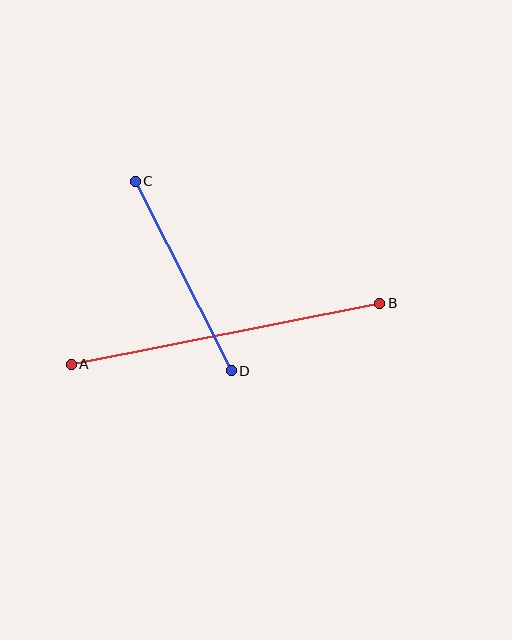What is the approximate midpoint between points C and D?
The midpoint is at approximately (183, 276) pixels.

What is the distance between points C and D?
The distance is approximately 212 pixels.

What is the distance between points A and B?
The distance is approximately 314 pixels.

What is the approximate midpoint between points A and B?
The midpoint is at approximately (225, 334) pixels.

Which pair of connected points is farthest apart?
Points A and B are farthest apart.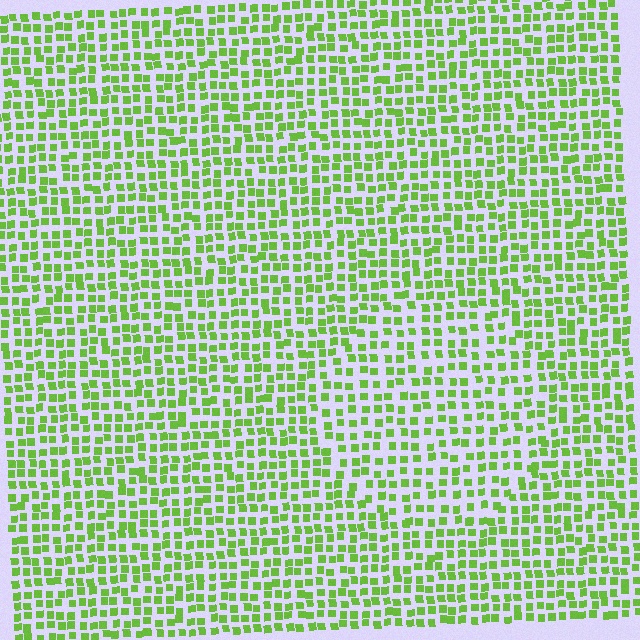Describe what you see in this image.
The image contains small lime elements arranged at two different densities. A circle-shaped region is visible where the elements are less densely packed than the surrounding area.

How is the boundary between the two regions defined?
The boundary is defined by a change in element density (approximately 1.4x ratio). All elements are the same color, size, and shape.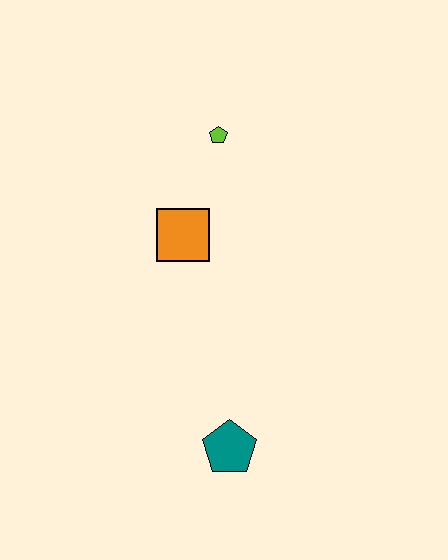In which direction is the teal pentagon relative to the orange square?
The teal pentagon is below the orange square.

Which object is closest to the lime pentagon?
The orange square is closest to the lime pentagon.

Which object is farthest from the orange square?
The teal pentagon is farthest from the orange square.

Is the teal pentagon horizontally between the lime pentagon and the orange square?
No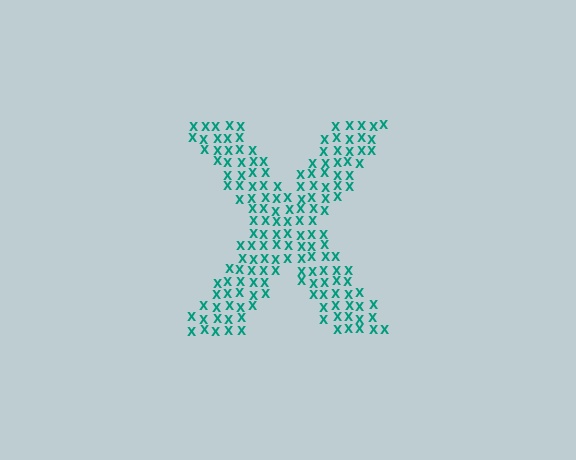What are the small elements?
The small elements are letter X's.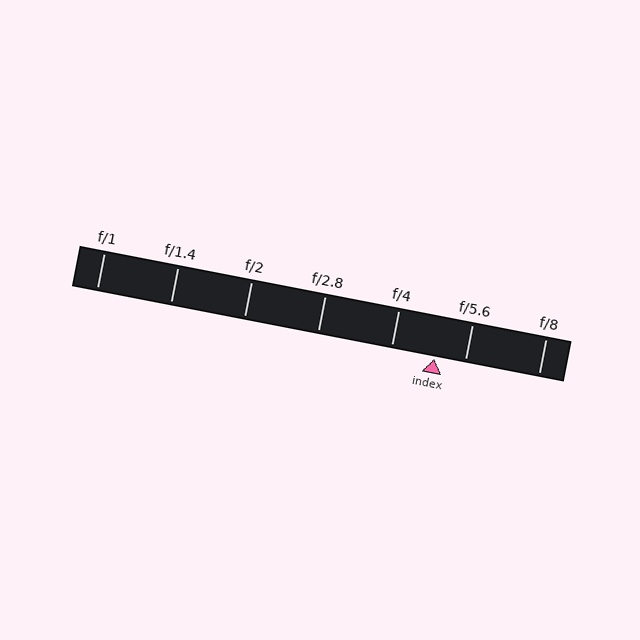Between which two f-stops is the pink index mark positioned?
The index mark is between f/4 and f/5.6.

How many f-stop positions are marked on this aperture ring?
There are 7 f-stop positions marked.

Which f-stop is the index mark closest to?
The index mark is closest to f/5.6.